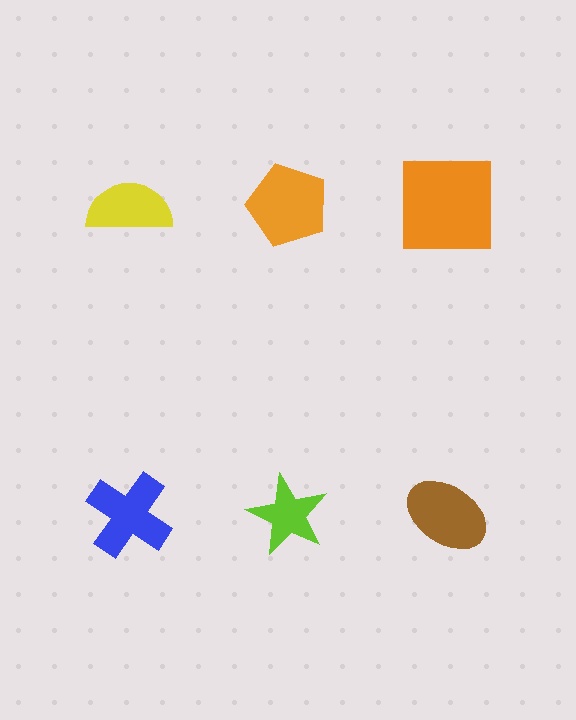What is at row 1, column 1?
A yellow semicircle.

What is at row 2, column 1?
A blue cross.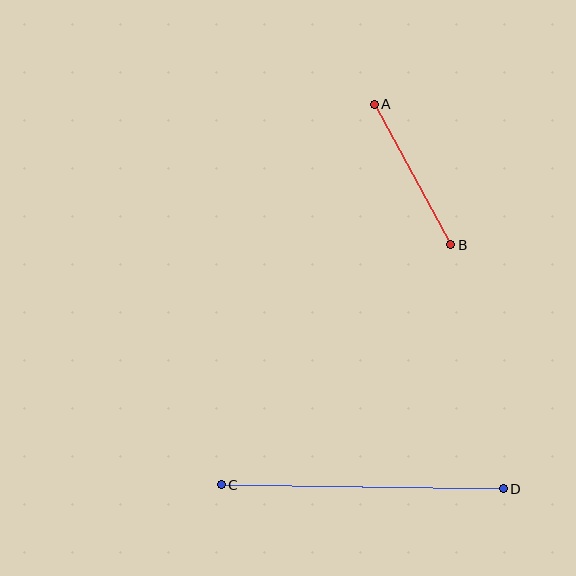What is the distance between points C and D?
The distance is approximately 282 pixels.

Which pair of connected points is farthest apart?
Points C and D are farthest apart.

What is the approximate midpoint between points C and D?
The midpoint is at approximately (362, 487) pixels.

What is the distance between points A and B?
The distance is approximately 160 pixels.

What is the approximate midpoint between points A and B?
The midpoint is at approximately (412, 174) pixels.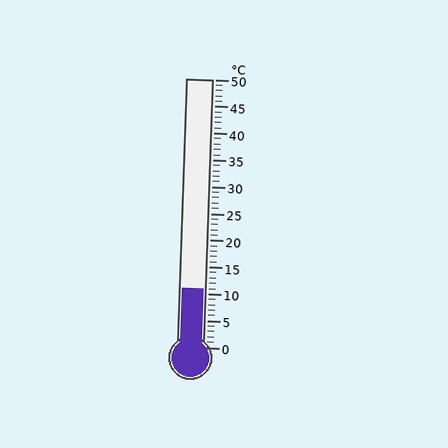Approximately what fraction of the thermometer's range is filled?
The thermometer is filled to approximately 20% of its range.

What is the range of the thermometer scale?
The thermometer scale ranges from 0°C to 50°C.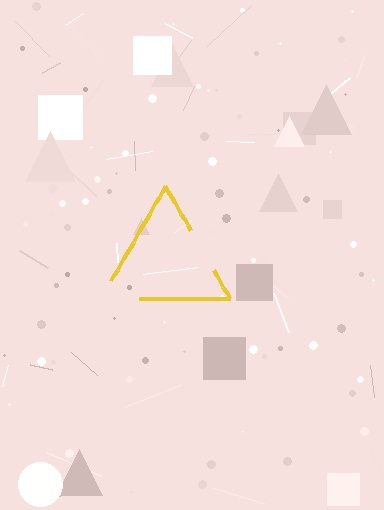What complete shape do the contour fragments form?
The contour fragments form a triangle.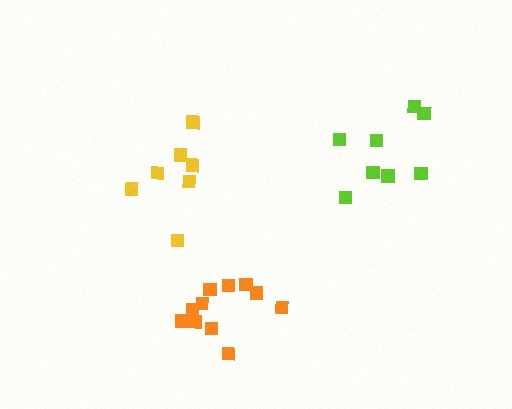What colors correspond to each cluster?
The clusters are colored: yellow, orange, lime.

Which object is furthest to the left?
The yellow cluster is leftmost.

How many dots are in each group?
Group 1: 7 dots, Group 2: 11 dots, Group 3: 8 dots (26 total).